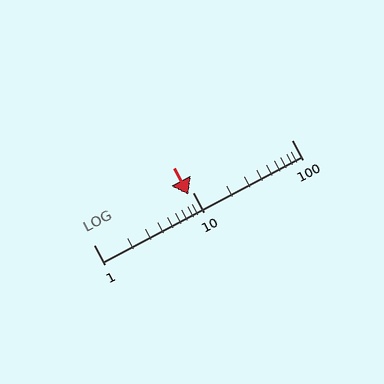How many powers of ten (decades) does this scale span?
The scale spans 2 decades, from 1 to 100.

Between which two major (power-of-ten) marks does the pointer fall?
The pointer is between 1 and 10.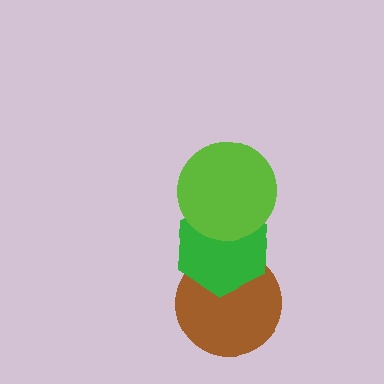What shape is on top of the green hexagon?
The lime circle is on top of the green hexagon.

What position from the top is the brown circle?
The brown circle is 3rd from the top.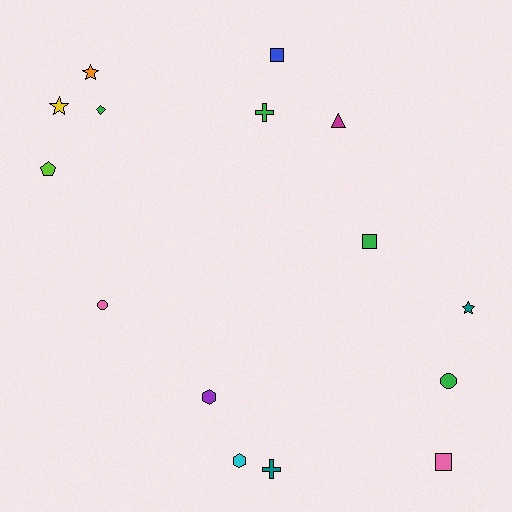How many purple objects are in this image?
There is 1 purple object.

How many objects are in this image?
There are 15 objects.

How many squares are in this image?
There are 3 squares.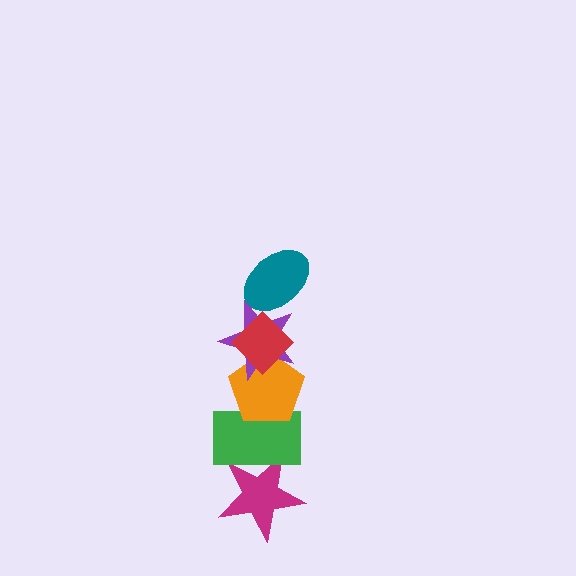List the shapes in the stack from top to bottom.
From top to bottom: the teal ellipse, the red diamond, the purple star, the orange pentagon, the green rectangle, the magenta star.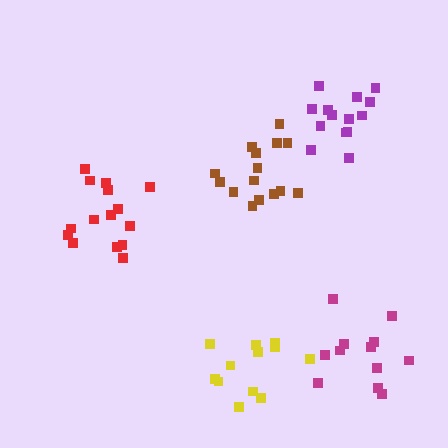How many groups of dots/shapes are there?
There are 5 groups.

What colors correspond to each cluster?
The clusters are colored: red, brown, magenta, yellow, purple.